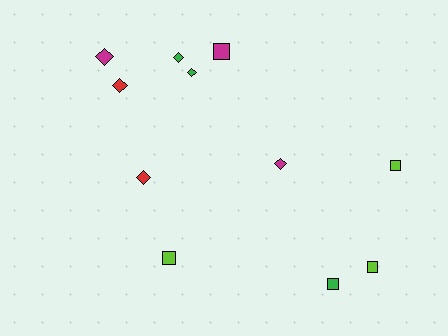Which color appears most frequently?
Magenta, with 3 objects.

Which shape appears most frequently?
Diamond, with 6 objects.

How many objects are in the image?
There are 11 objects.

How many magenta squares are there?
There is 1 magenta square.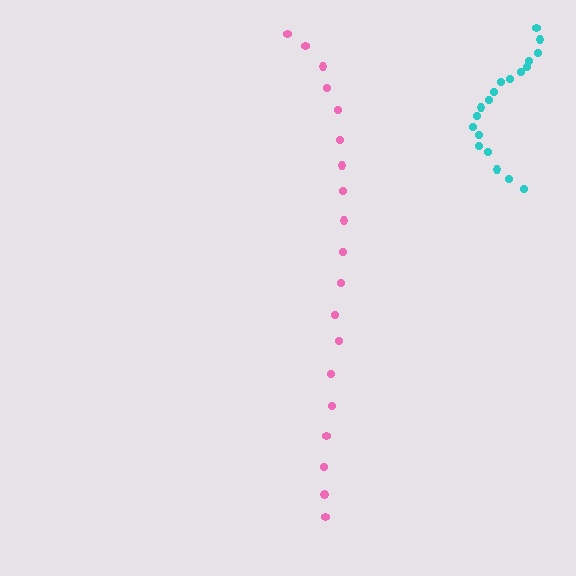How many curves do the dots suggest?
There are 2 distinct paths.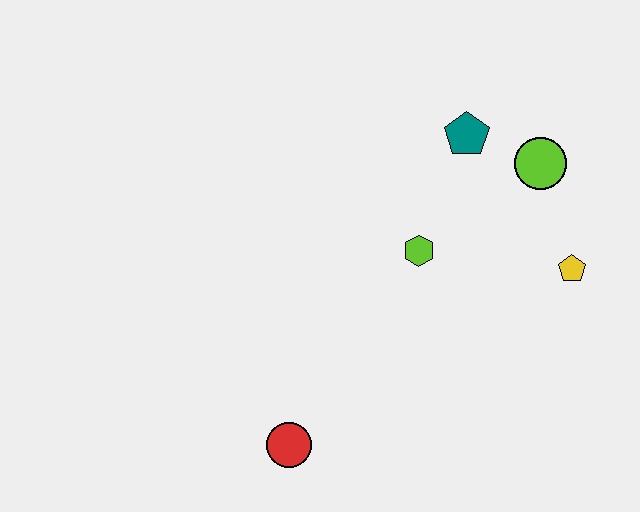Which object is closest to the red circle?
The lime hexagon is closest to the red circle.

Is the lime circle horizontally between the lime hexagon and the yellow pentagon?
Yes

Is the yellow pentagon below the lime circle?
Yes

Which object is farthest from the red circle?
The lime circle is farthest from the red circle.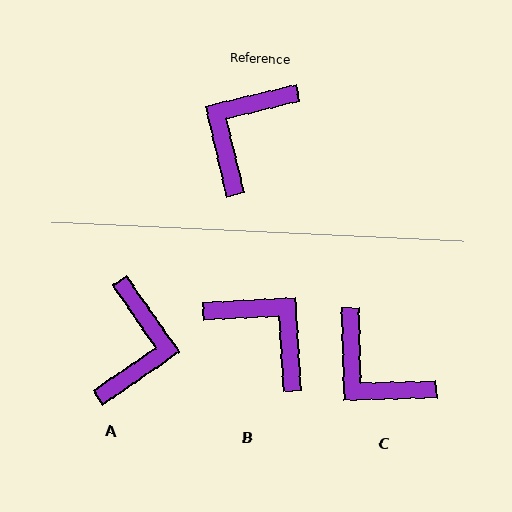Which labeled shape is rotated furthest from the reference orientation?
A, about 159 degrees away.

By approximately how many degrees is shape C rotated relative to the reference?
Approximately 78 degrees counter-clockwise.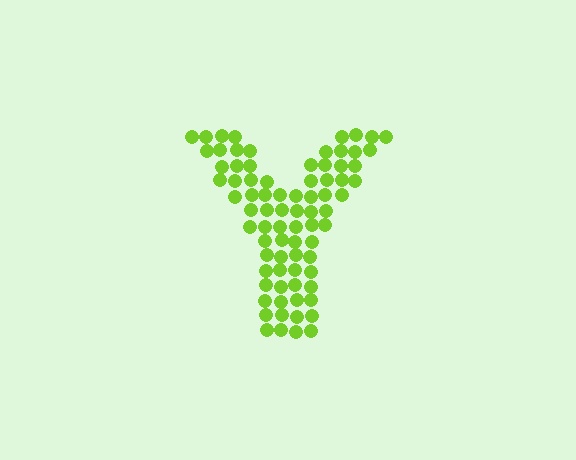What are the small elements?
The small elements are circles.